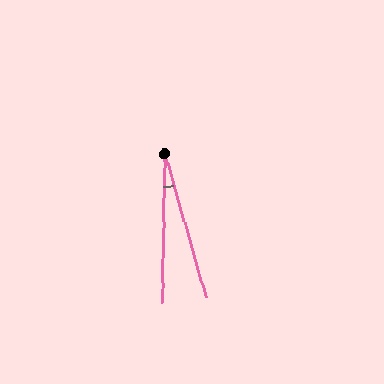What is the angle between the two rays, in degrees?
Approximately 17 degrees.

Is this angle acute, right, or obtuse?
It is acute.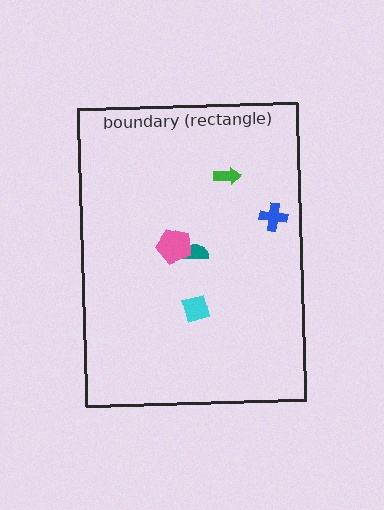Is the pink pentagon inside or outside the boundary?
Inside.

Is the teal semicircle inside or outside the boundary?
Inside.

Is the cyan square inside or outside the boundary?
Inside.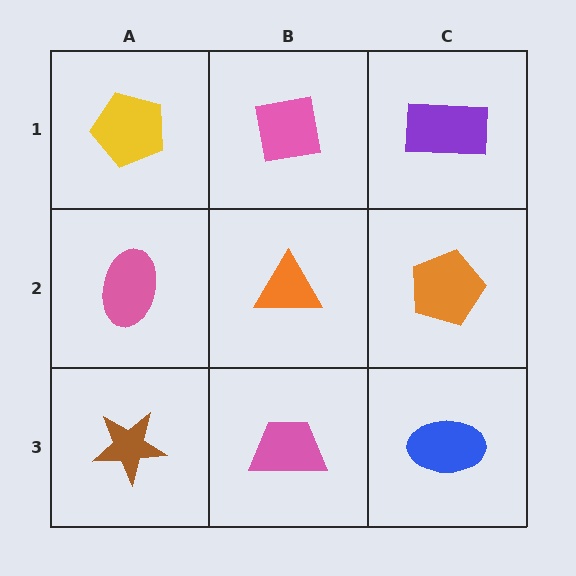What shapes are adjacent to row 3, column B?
An orange triangle (row 2, column B), a brown star (row 3, column A), a blue ellipse (row 3, column C).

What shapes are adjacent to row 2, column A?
A yellow pentagon (row 1, column A), a brown star (row 3, column A), an orange triangle (row 2, column B).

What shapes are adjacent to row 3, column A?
A pink ellipse (row 2, column A), a pink trapezoid (row 3, column B).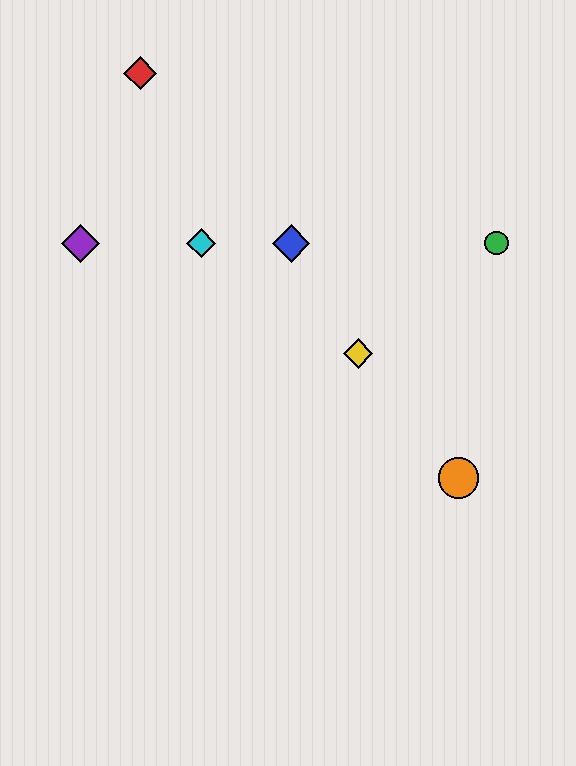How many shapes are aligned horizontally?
4 shapes (the blue diamond, the green circle, the purple diamond, the cyan diamond) are aligned horizontally.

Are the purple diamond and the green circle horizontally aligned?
Yes, both are at y≈243.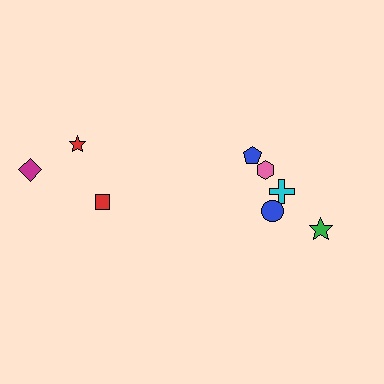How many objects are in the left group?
There are 3 objects.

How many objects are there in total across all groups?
There are 8 objects.